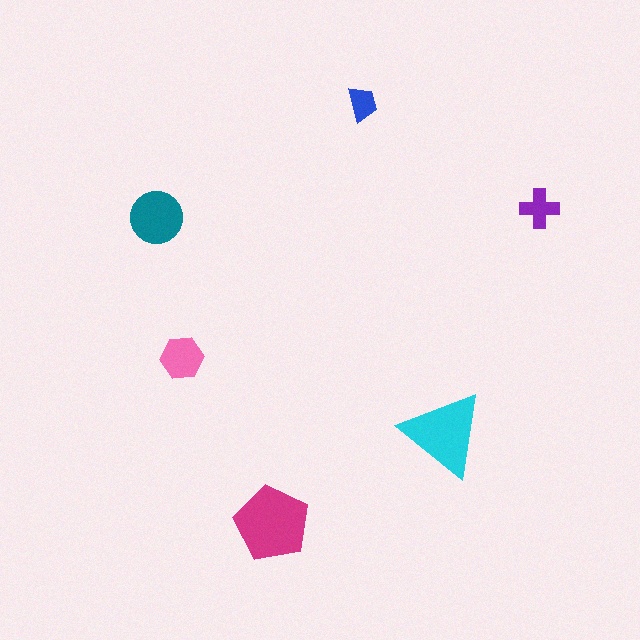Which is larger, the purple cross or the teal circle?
The teal circle.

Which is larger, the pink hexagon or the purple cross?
The pink hexagon.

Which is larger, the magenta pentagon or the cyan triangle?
The magenta pentagon.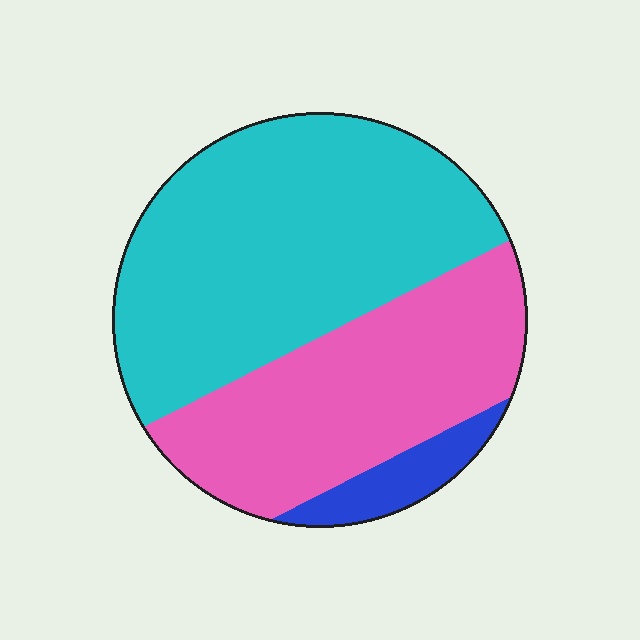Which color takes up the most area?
Cyan, at roughly 55%.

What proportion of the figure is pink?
Pink takes up between a third and a half of the figure.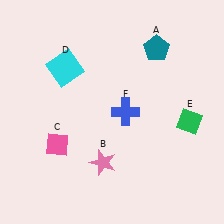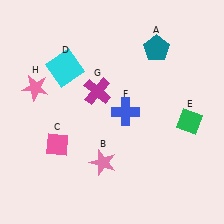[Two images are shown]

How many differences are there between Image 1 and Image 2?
There are 2 differences between the two images.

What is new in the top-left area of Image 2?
A magenta cross (G) was added in the top-left area of Image 2.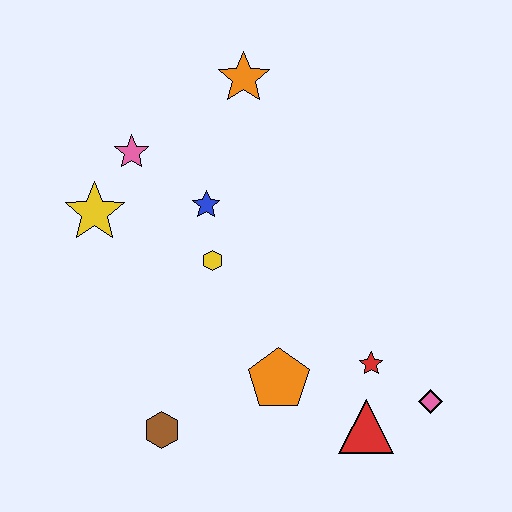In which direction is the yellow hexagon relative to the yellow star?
The yellow hexagon is to the right of the yellow star.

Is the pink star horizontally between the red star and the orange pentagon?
No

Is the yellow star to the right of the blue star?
No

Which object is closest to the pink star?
The yellow star is closest to the pink star.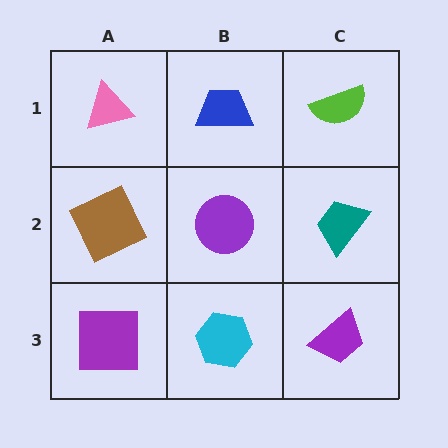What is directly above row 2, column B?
A blue trapezoid.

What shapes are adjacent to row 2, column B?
A blue trapezoid (row 1, column B), a cyan hexagon (row 3, column B), a brown square (row 2, column A), a teal trapezoid (row 2, column C).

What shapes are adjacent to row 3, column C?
A teal trapezoid (row 2, column C), a cyan hexagon (row 3, column B).